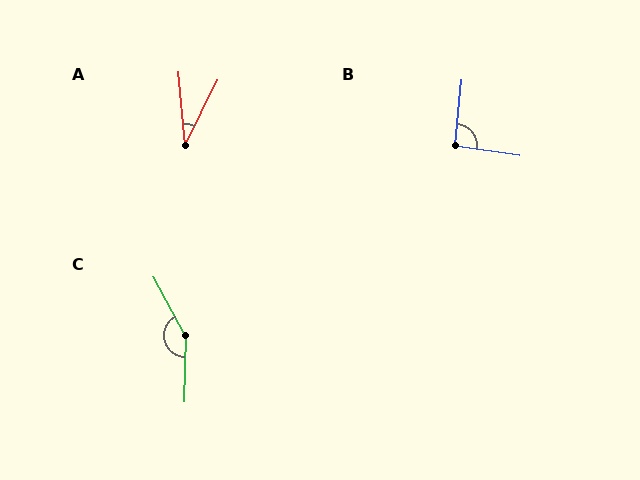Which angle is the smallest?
A, at approximately 32 degrees.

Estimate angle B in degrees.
Approximately 92 degrees.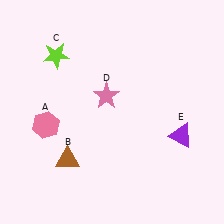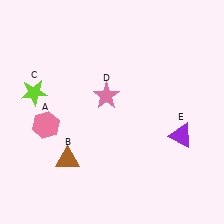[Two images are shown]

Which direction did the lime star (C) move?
The lime star (C) moved down.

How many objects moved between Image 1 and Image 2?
1 object moved between the two images.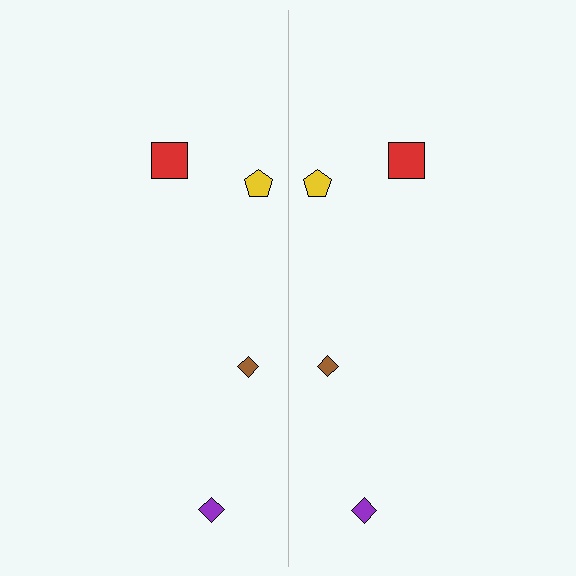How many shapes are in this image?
There are 8 shapes in this image.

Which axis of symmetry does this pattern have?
The pattern has a vertical axis of symmetry running through the center of the image.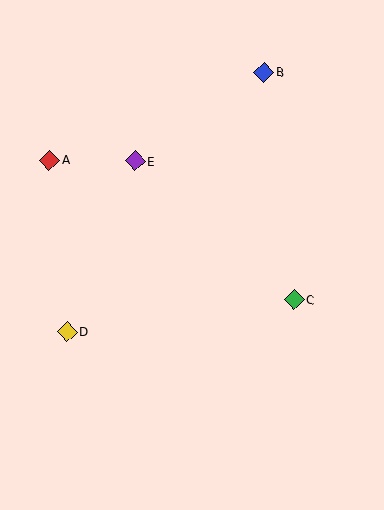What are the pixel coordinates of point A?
Point A is at (50, 160).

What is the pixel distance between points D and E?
The distance between D and E is 184 pixels.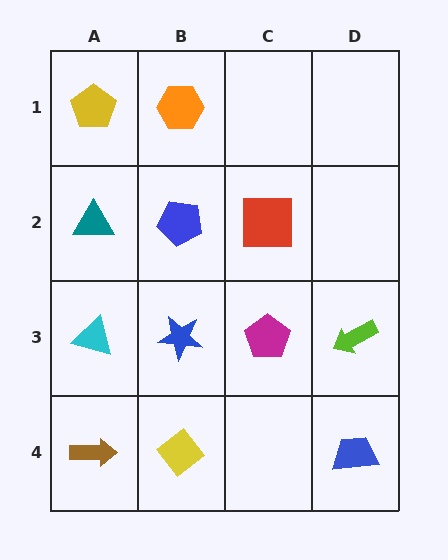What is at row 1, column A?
A yellow pentagon.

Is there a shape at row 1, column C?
No, that cell is empty.